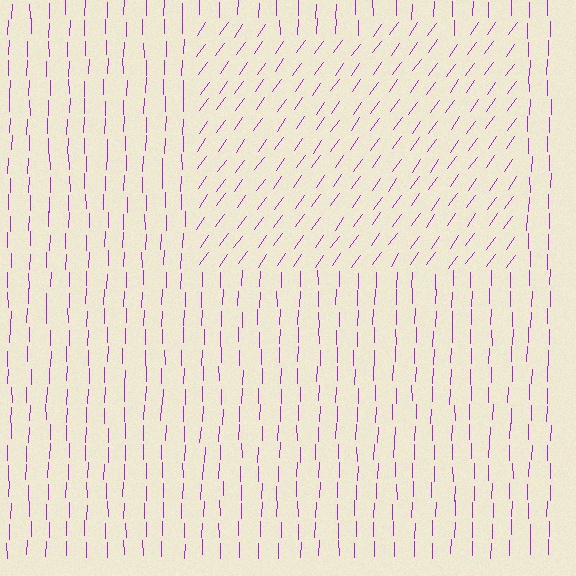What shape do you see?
I see a rectangle.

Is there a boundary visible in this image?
Yes, there is a texture boundary formed by a change in line orientation.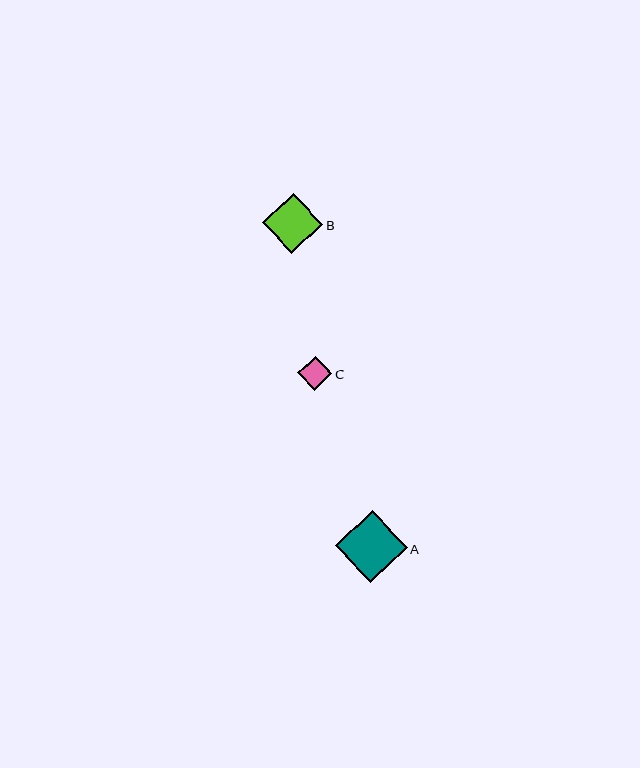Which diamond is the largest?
Diamond A is the largest with a size of approximately 72 pixels.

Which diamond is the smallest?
Diamond C is the smallest with a size of approximately 34 pixels.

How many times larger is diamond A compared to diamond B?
Diamond A is approximately 1.2 times the size of diamond B.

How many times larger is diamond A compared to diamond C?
Diamond A is approximately 2.1 times the size of diamond C.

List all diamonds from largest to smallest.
From largest to smallest: A, B, C.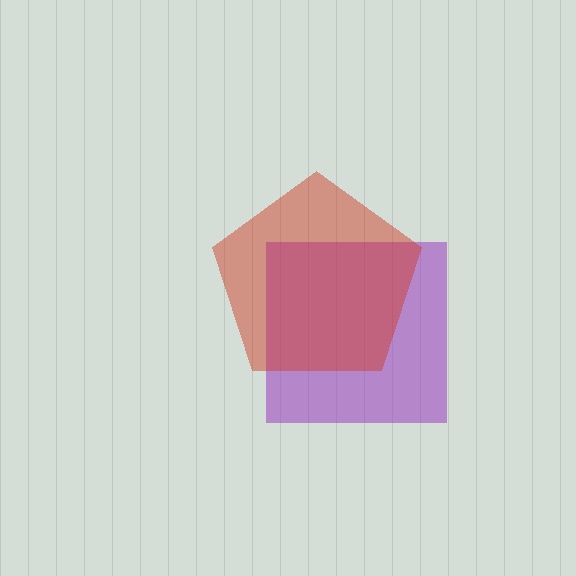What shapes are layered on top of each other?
The layered shapes are: a purple square, a red pentagon.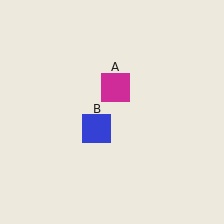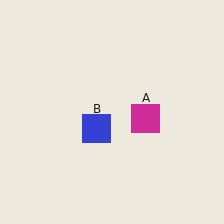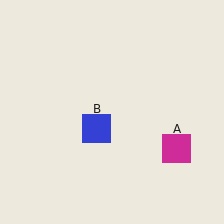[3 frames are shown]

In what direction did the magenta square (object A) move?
The magenta square (object A) moved down and to the right.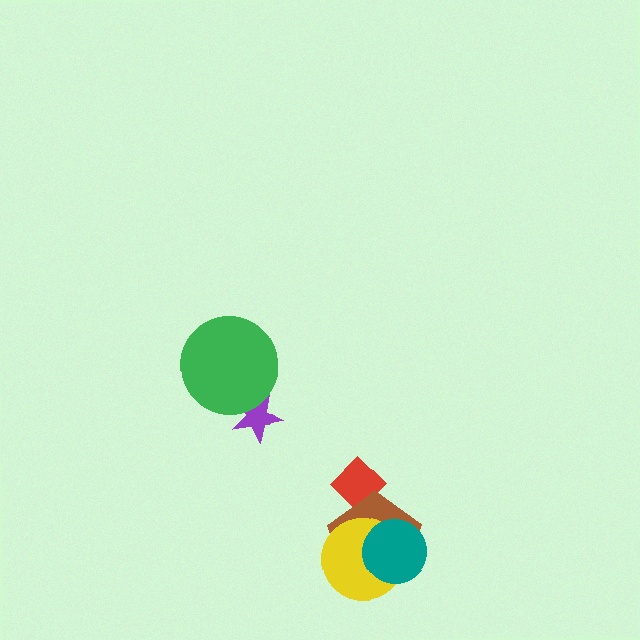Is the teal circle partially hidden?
No, no other shape covers it.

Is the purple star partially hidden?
Yes, it is partially covered by another shape.